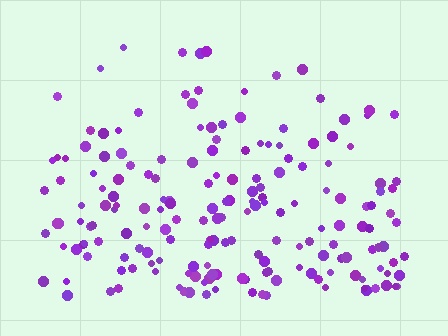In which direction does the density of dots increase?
From top to bottom, with the bottom side densest.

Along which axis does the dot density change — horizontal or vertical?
Vertical.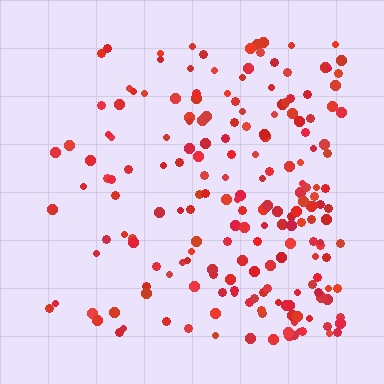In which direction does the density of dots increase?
From left to right, with the right side densest.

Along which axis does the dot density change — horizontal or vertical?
Horizontal.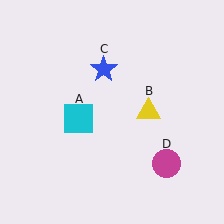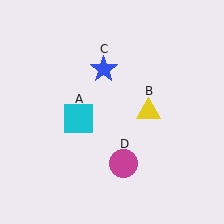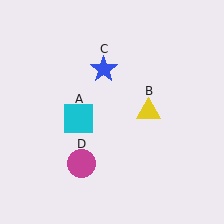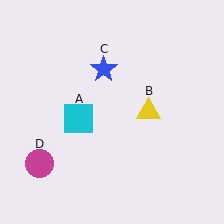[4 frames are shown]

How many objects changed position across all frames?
1 object changed position: magenta circle (object D).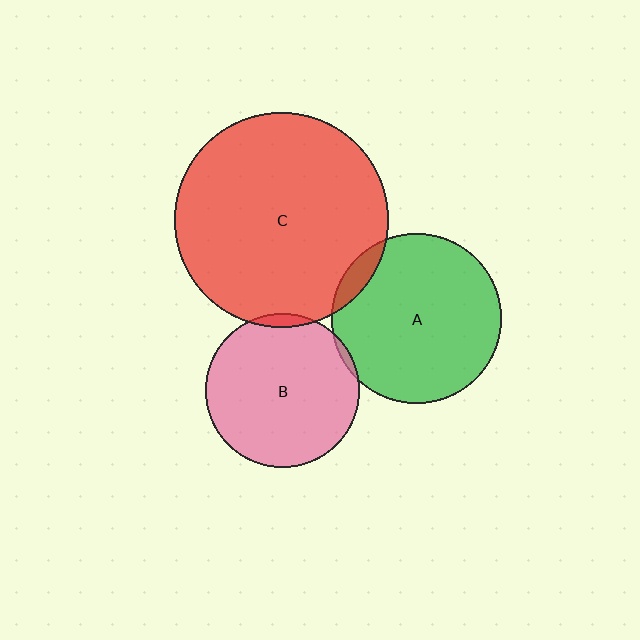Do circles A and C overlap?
Yes.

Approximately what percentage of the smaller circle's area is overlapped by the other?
Approximately 5%.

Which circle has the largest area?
Circle C (red).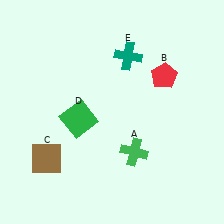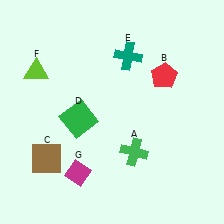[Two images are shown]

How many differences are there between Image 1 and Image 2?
There are 2 differences between the two images.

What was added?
A lime triangle (F), a magenta diamond (G) were added in Image 2.